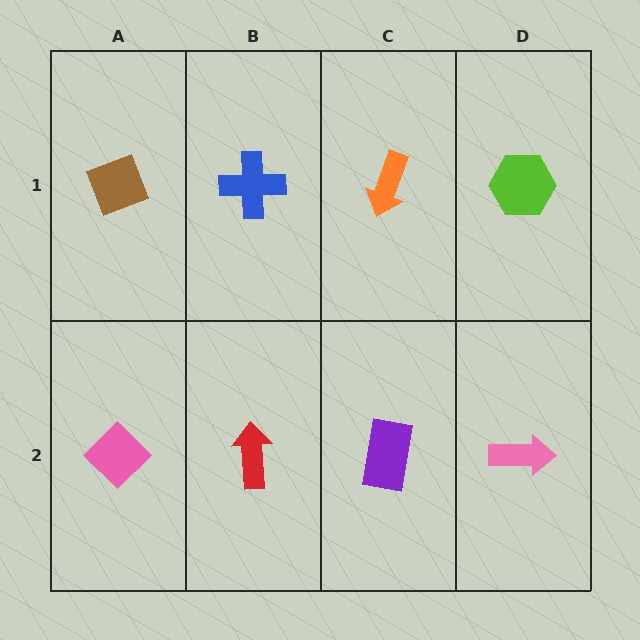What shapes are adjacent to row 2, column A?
A brown diamond (row 1, column A), a red arrow (row 2, column B).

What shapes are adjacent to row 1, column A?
A pink diamond (row 2, column A), a blue cross (row 1, column B).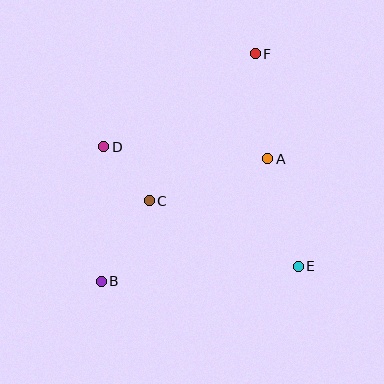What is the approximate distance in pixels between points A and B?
The distance between A and B is approximately 207 pixels.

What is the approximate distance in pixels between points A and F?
The distance between A and F is approximately 106 pixels.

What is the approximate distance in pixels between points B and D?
The distance between B and D is approximately 134 pixels.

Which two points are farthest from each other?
Points B and F are farthest from each other.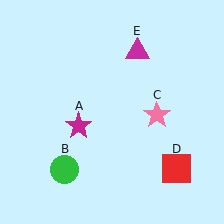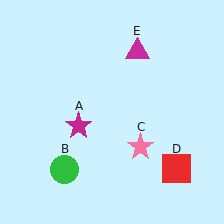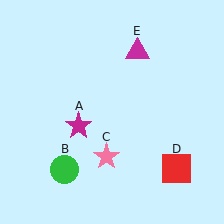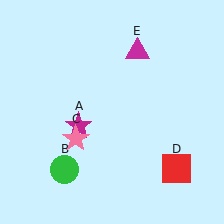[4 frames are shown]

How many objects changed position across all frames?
1 object changed position: pink star (object C).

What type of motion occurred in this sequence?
The pink star (object C) rotated clockwise around the center of the scene.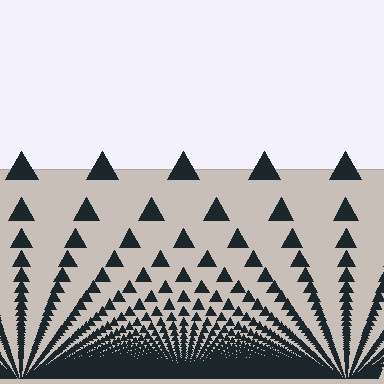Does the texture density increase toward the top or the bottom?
Density increases toward the bottom.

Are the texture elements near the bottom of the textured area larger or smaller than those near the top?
Smaller. The gradient is inverted — elements near the bottom are smaller and denser.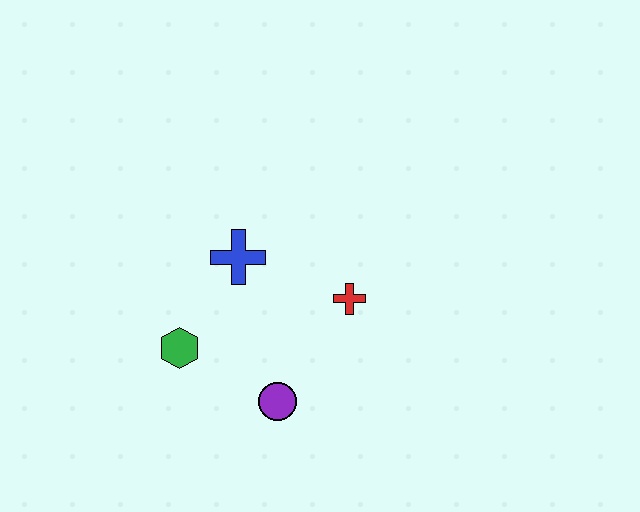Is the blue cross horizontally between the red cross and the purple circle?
No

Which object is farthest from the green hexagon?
The red cross is farthest from the green hexagon.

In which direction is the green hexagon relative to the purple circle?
The green hexagon is to the left of the purple circle.